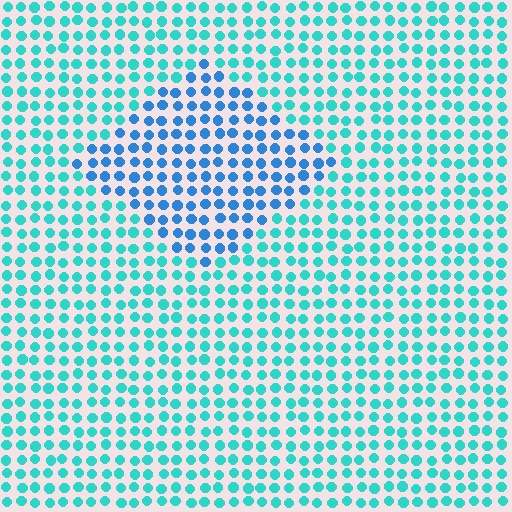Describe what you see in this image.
The image is filled with small cyan elements in a uniform arrangement. A diamond-shaped region is visible where the elements are tinted to a slightly different hue, forming a subtle color boundary.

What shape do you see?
I see a diamond.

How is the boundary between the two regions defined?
The boundary is defined purely by a slight shift in hue (about 34 degrees). Spacing, size, and orientation are identical on both sides.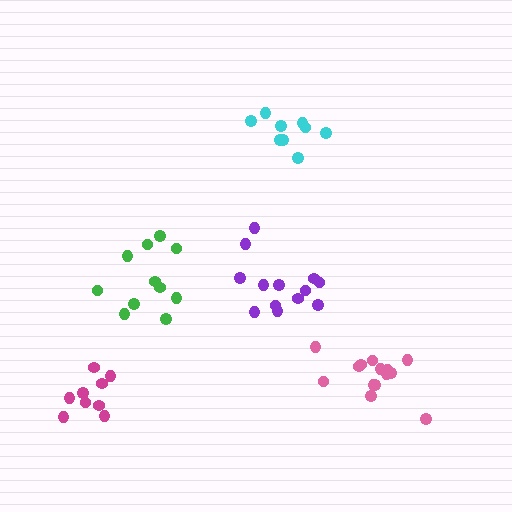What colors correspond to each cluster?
The clusters are colored: magenta, pink, purple, cyan, green.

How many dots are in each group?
Group 1: 9 dots, Group 2: 14 dots, Group 3: 13 dots, Group 4: 9 dots, Group 5: 11 dots (56 total).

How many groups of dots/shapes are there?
There are 5 groups.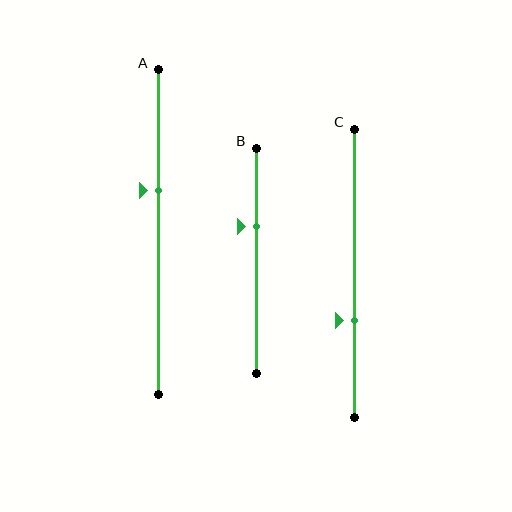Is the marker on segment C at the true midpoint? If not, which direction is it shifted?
No, the marker on segment C is shifted downward by about 16% of the segment length.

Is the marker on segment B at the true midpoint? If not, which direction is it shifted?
No, the marker on segment B is shifted upward by about 16% of the segment length.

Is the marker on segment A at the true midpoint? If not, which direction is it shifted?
No, the marker on segment A is shifted upward by about 13% of the segment length.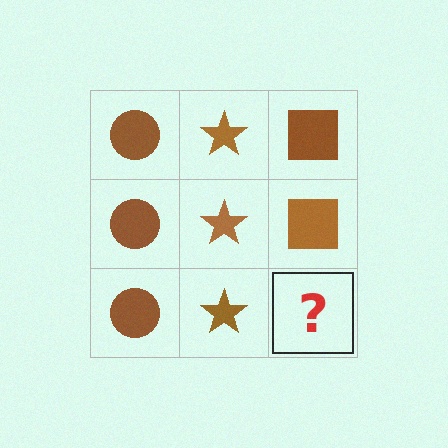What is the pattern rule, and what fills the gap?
The rule is that each column has a consistent shape. The gap should be filled with a brown square.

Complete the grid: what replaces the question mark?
The question mark should be replaced with a brown square.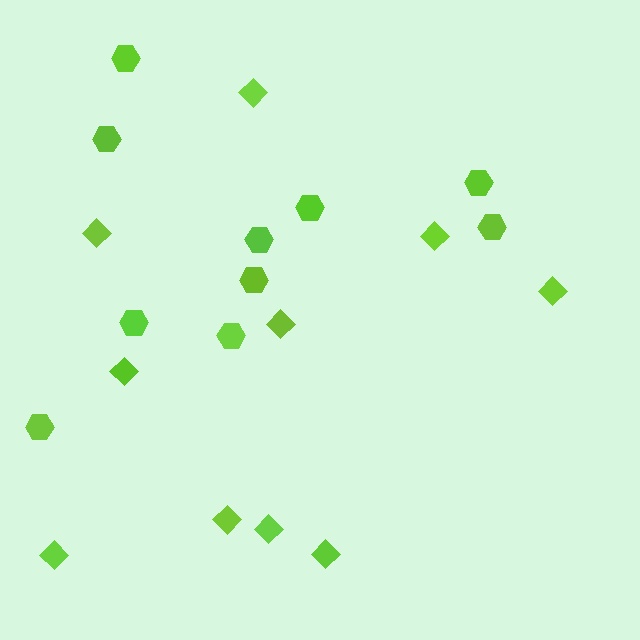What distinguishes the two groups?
There are 2 groups: one group of diamonds (10) and one group of hexagons (10).